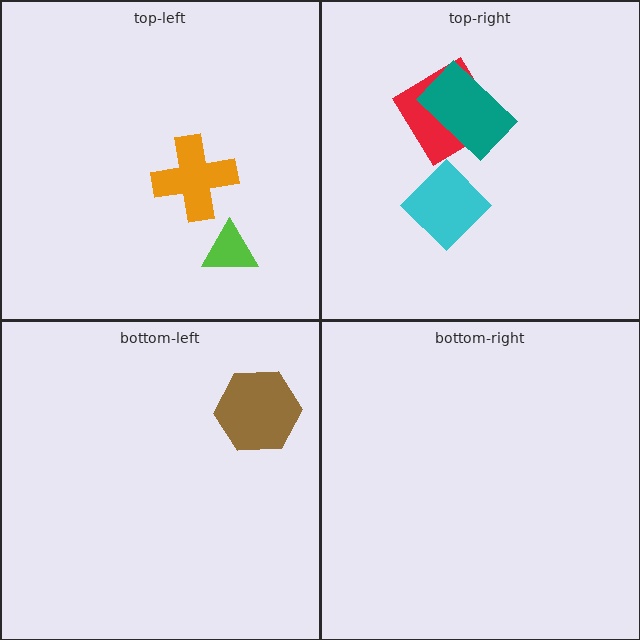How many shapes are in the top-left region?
2.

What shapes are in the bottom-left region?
The brown hexagon.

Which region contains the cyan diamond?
The top-right region.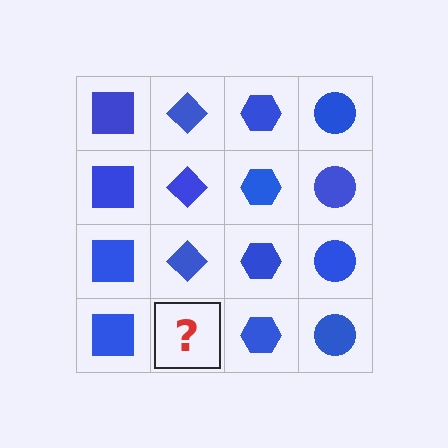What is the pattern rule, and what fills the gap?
The rule is that each column has a consistent shape. The gap should be filled with a blue diamond.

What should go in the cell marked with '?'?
The missing cell should contain a blue diamond.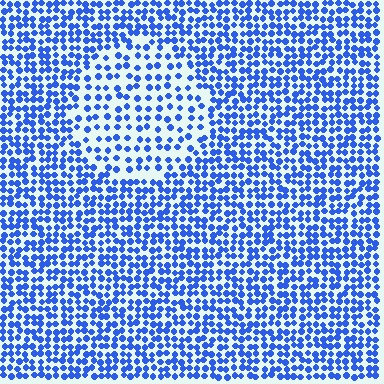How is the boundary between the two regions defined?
The boundary is defined by a change in element density (approximately 1.9x ratio). All elements are the same color, size, and shape.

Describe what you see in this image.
The image contains small blue elements arranged at two different densities. A circle-shaped region is visible where the elements are less densely packed than the surrounding area.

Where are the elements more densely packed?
The elements are more densely packed outside the circle boundary.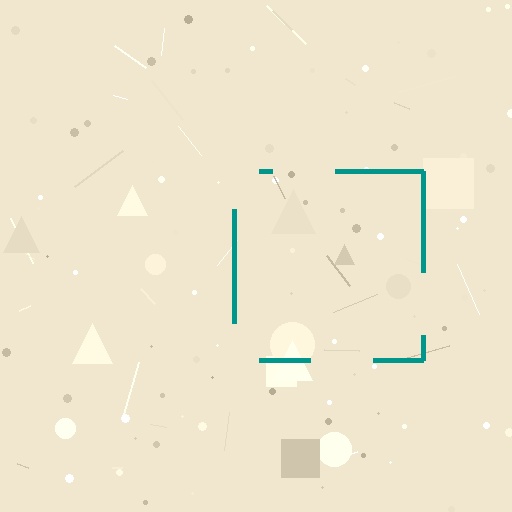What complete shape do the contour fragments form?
The contour fragments form a square.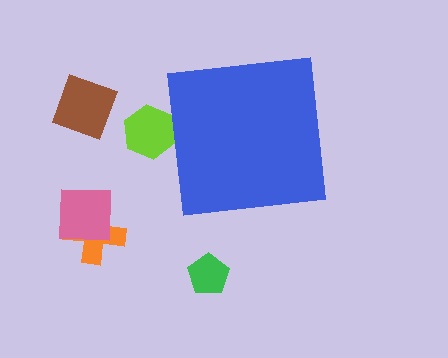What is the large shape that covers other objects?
A blue square.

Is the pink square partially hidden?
No, the pink square is fully visible.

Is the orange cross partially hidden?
No, the orange cross is fully visible.